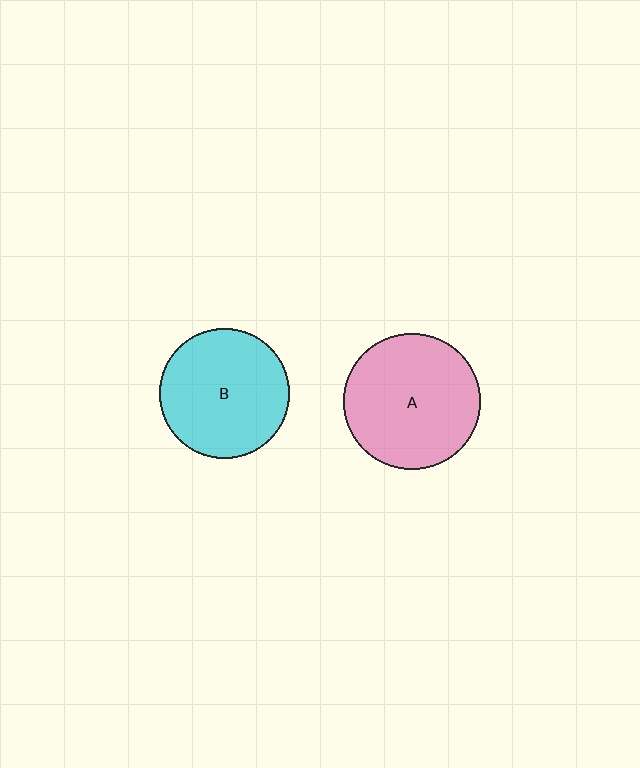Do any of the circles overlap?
No, none of the circles overlap.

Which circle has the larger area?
Circle A (pink).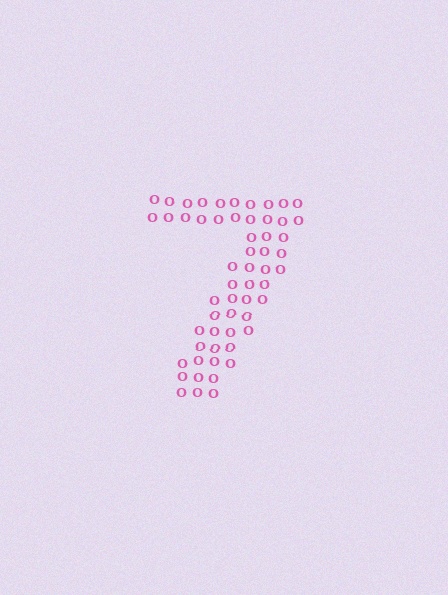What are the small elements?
The small elements are letter O's.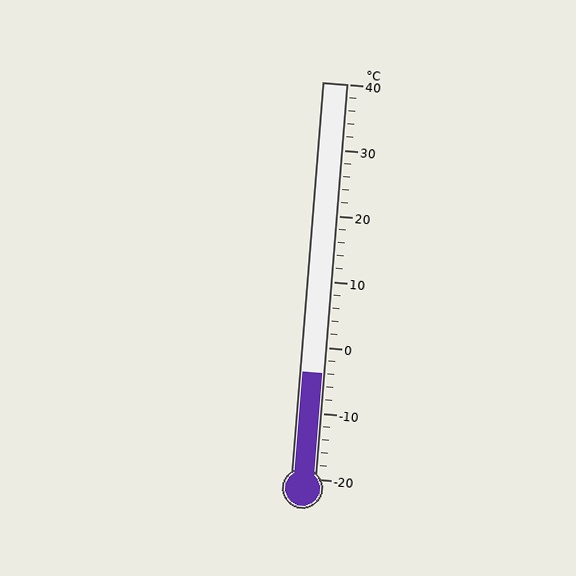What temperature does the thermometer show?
The thermometer shows approximately -4°C.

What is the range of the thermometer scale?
The thermometer scale ranges from -20°C to 40°C.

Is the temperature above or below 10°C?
The temperature is below 10°C.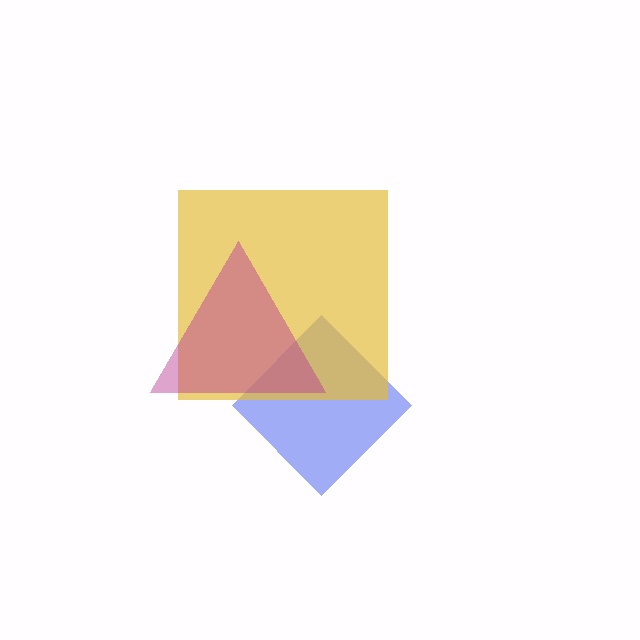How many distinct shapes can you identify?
There are 3 distinct shapes: a blue diamond, a yellow square, a magenta triangle.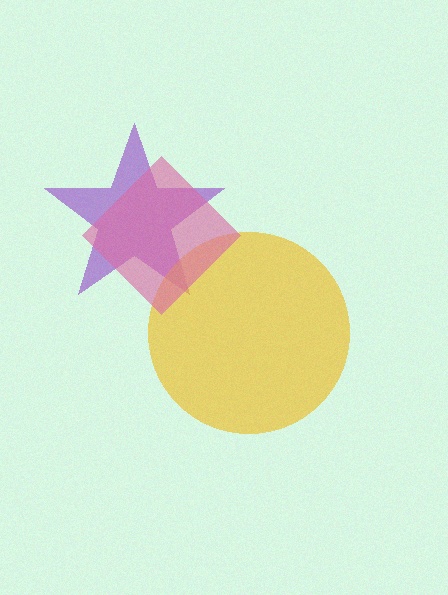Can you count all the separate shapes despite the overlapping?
Yes, there are 3 separate shapes.